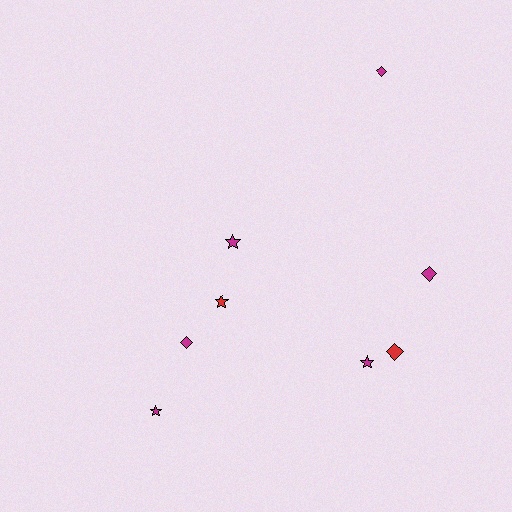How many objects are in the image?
There are 8 objects.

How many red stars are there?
There is 1 red star.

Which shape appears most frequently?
Diamond, with 4 objects.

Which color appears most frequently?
Magenta, with 6 objects.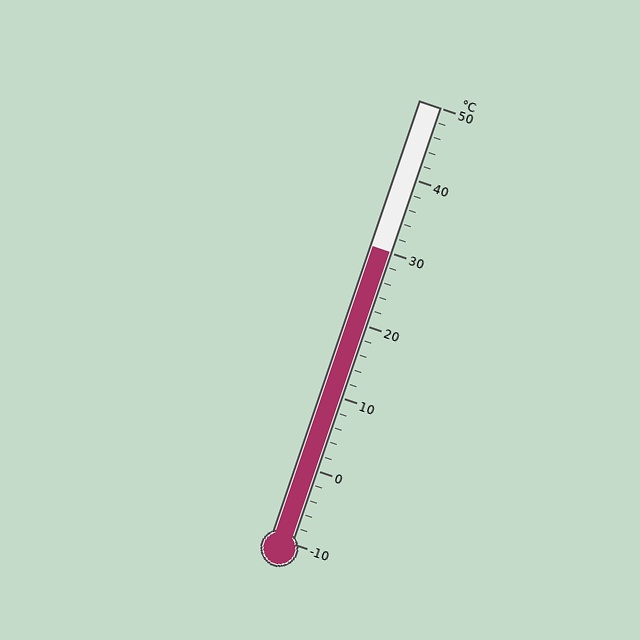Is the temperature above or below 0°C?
The temperature is above 0°C.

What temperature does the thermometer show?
The thermometer shows approximately 30°C.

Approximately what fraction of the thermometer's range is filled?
The thermometer is filled to approximately 65% of its range.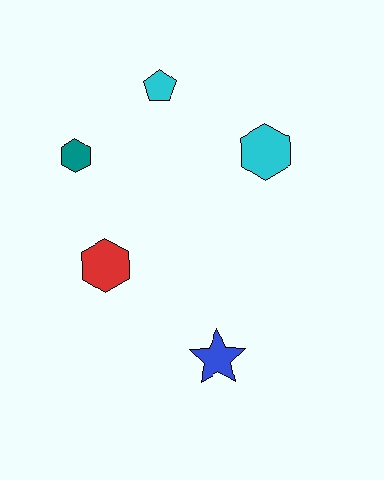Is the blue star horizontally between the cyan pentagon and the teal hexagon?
No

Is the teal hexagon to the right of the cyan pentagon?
No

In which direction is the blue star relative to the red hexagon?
The blue star is to the right of the red hexagon.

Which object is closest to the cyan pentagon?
The teal hexagon is closest to the cyan pentagon.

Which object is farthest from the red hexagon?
The cyan hexagon is farthest from the red hexagon.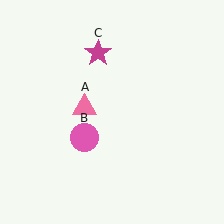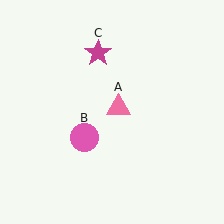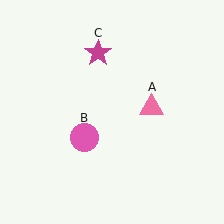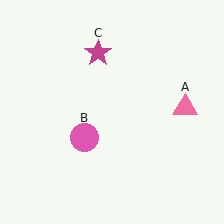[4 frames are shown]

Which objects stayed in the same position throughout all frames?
Pink circle (object B) and magenta star (object C) remained stationary.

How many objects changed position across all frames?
1 object changed position: pink triangle (object A).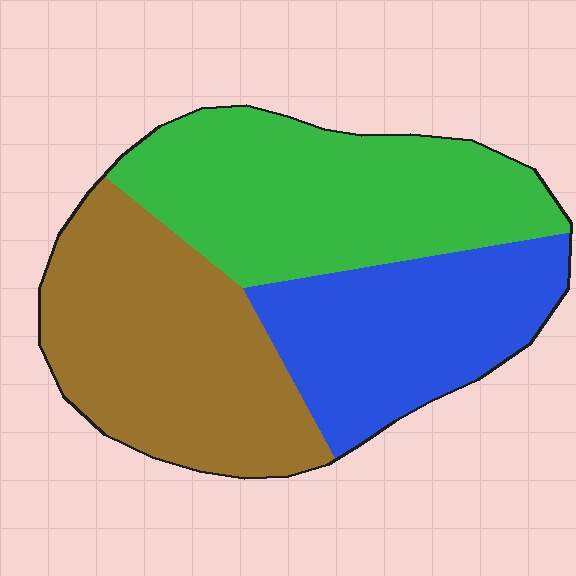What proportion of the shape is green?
Green covers roughly 35% of the shape.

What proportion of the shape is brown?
Brown covers about 35% of the shape.